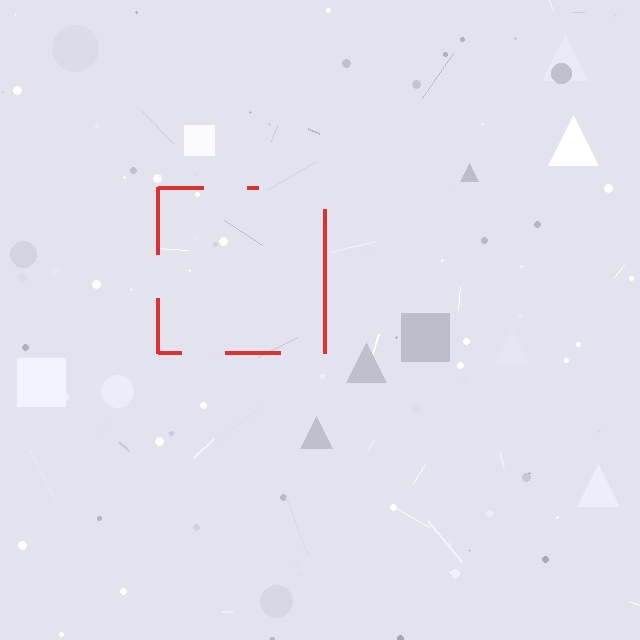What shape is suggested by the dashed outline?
The dashed outline suggests a square.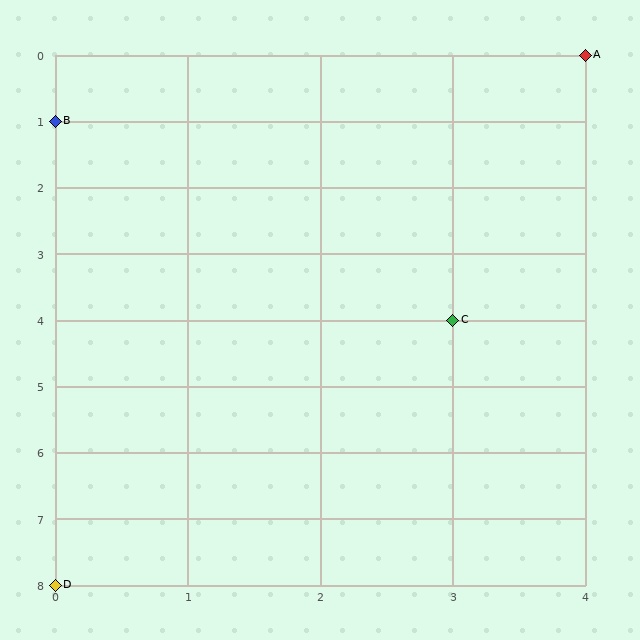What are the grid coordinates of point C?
Point C is at grid coordinates (3, 4).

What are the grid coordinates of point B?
Point B is at grid coordinates (0, 1).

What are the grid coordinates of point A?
Point A is at grid coordinates (4, 0).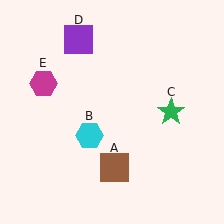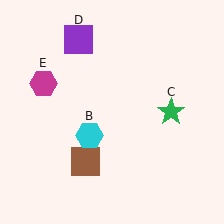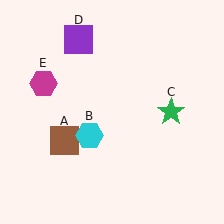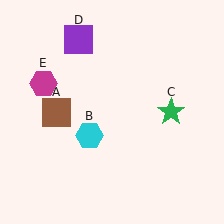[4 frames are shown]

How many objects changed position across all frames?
1 object changed position: brown square (object A).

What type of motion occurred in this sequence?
The brown square (object A) rotated clockwise around the center of the scene.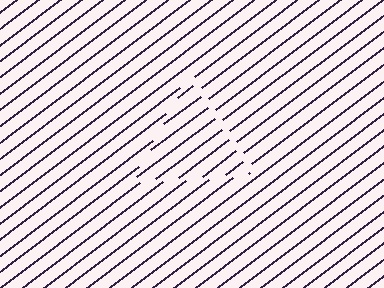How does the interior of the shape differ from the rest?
The interior of the shape contains the same grating, shifted by half a period — the contour is defined by the phase discontinuity where line-ends from the inner and outer gratings abut.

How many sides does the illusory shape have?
3 sides — the line-ends trace a triangle.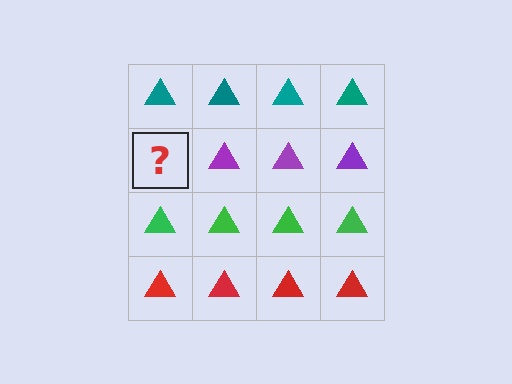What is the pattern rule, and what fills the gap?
The rule is that each row has a consistent color. The gap should be filled with a purple triangle.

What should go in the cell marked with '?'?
The missing cell should contain a purple triangle.